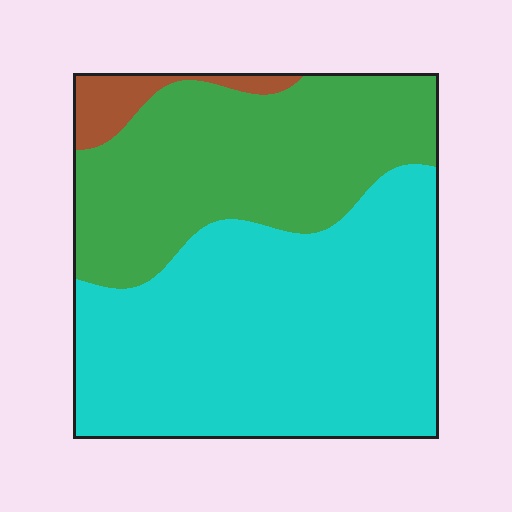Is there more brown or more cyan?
Cyan.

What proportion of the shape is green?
Green takes up between a third and a half of the shape.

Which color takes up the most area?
Cyan, at roughly 55%.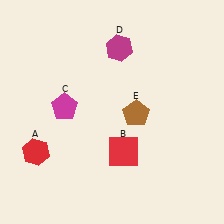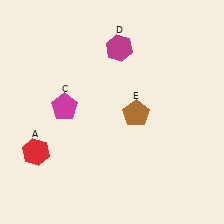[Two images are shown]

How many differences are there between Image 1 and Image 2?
There is 1 difference between the two images.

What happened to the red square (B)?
The red square (B) was removed in Image 2. It was in the bottom-right area of Image 1.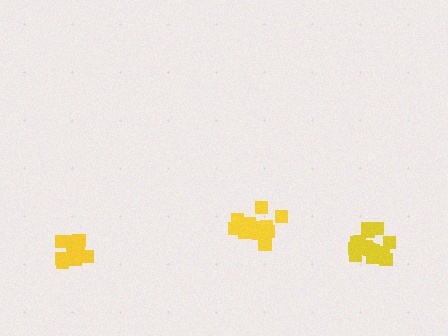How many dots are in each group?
Group 1: 13 dots, Group 2: 15 dots, Group 3: 16 dots (44 total).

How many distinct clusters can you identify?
There are 3 distinct clusters.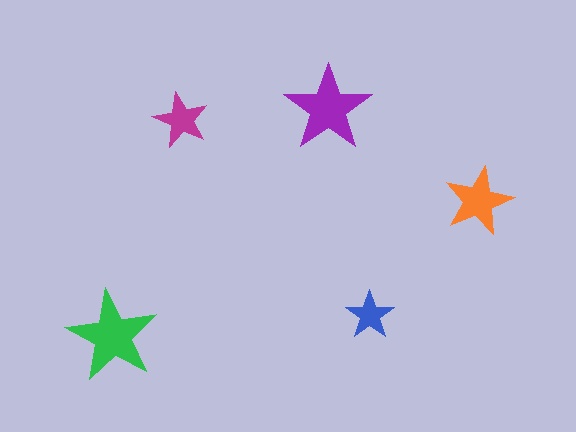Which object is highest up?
The purple star is topmost.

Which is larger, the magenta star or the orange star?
The orange one.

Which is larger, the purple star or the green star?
The green one.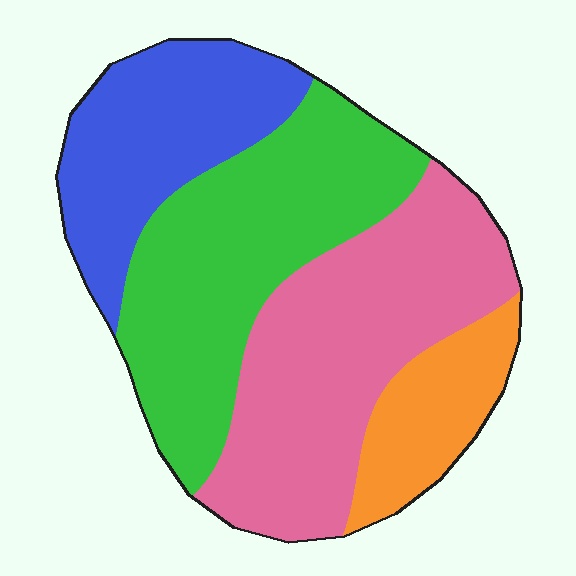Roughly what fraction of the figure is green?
Green covers roughly 35% of the figure.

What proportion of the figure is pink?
Pink covers roughly 35% of the figure.